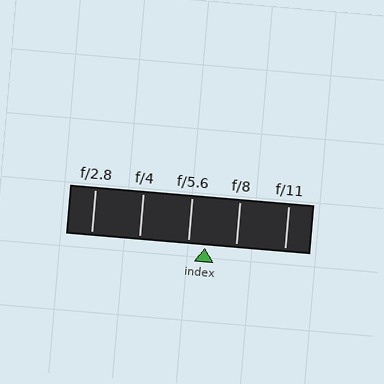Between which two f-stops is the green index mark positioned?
The index mark is between f/5.6 and f/8.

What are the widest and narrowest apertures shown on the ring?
The widest aperture shown is f/2.8 and the narrowest is f/11.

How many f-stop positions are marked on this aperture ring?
There are 5 f-stop positions marked.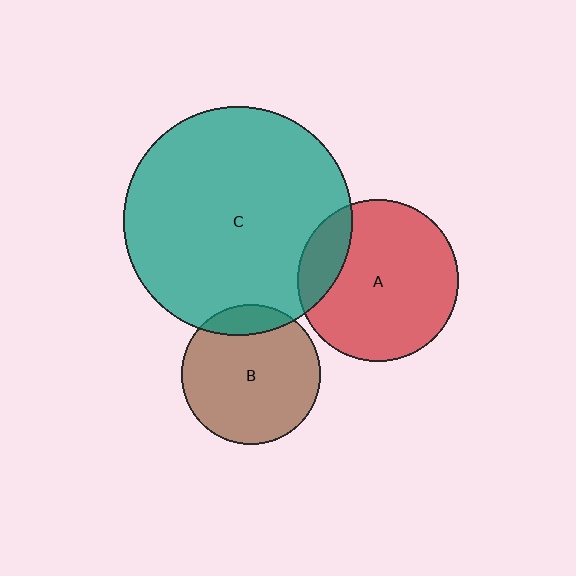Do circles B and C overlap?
Yes.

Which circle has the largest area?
Circle C (teal).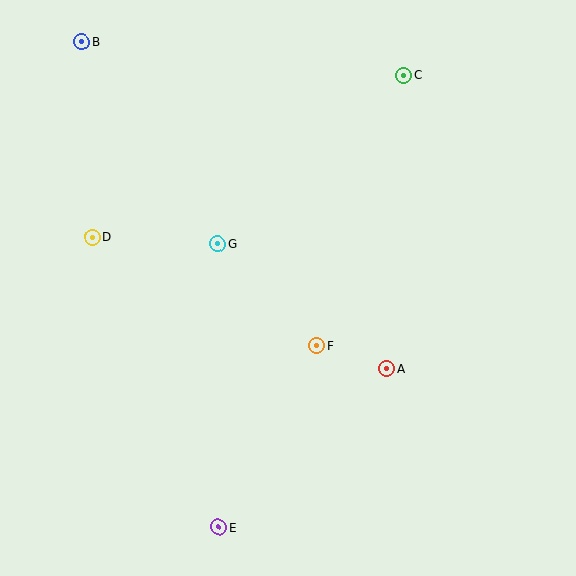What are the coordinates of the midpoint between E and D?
The midpoint between E and D is at (156, 382).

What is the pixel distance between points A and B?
The distance between A and B is 448 pixels.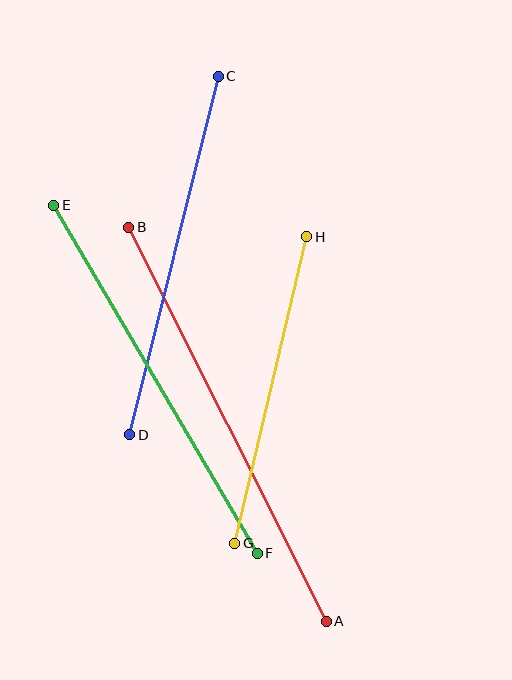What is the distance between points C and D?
The distance is approximately 369 pixels.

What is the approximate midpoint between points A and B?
The midpoint is at approximately (228, 424) pixels.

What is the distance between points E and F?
The distance is approximately 403 pixels.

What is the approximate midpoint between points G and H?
The midpoint is at approximately (271, 390) pixels.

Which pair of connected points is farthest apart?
Points A and B are farthest apart.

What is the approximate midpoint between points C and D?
The midpoint is at approximately (174, 255) pixels.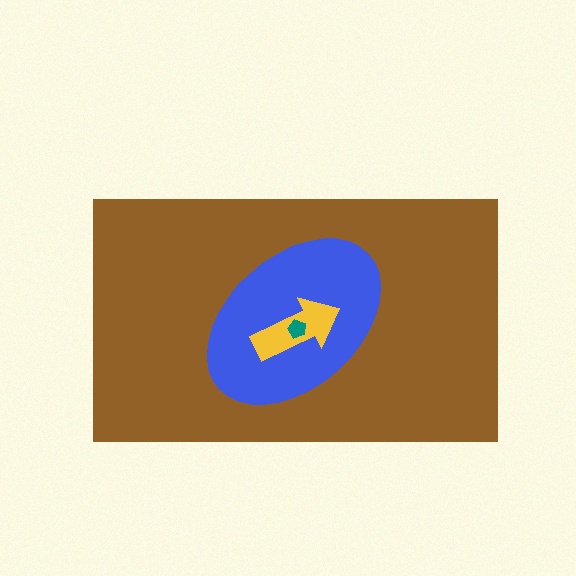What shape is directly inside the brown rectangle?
The blue ellipse.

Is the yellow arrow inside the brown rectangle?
Yes.